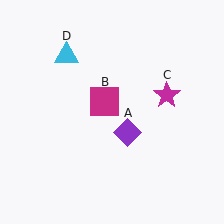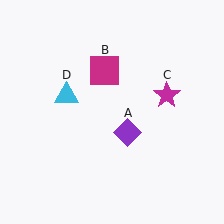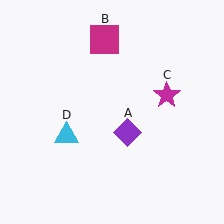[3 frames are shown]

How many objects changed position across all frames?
2 objects changed position: magenta square (object B), cyan triangle (object D).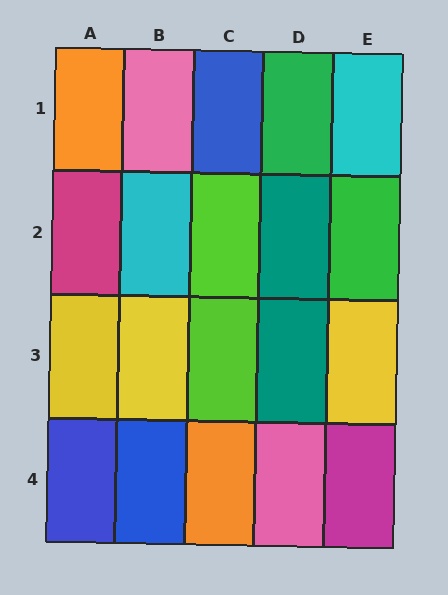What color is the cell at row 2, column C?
Lime.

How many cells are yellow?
3 cells are yellow.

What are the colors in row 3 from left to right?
Yellow, yellow, lime, teal, yellow.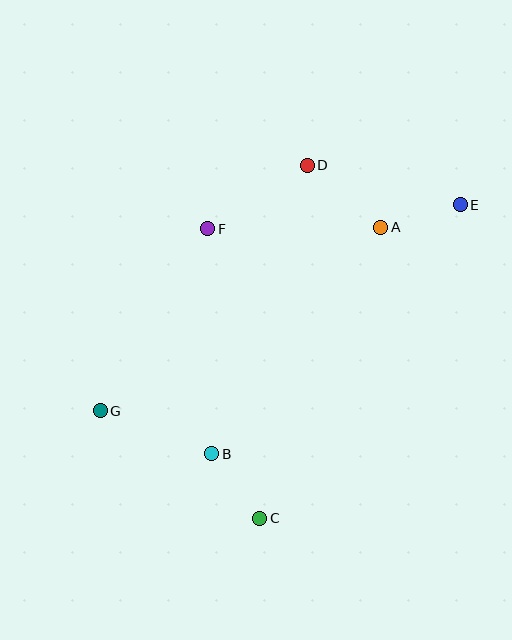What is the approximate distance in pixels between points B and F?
The distance between B and F is approximately 225 pixels.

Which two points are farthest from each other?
Points E and G are farthest from each other.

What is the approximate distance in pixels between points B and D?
The distance between B and D is approximately 304 pixels.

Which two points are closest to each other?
Points B and C are closest to each other.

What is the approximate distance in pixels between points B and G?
The distance between B and G is approximately 119 pixels.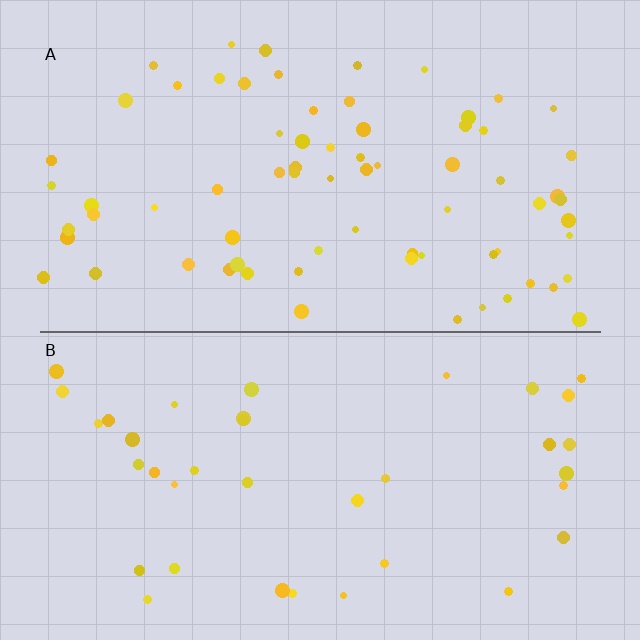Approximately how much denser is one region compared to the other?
Approximately 1.9× — region A over region B.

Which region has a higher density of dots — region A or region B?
A (the top).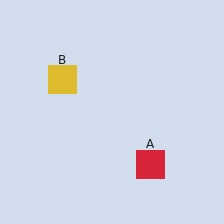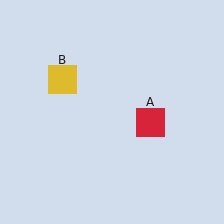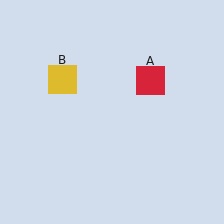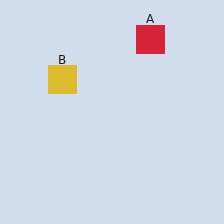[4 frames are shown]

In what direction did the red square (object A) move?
The red square (object A) moved up.